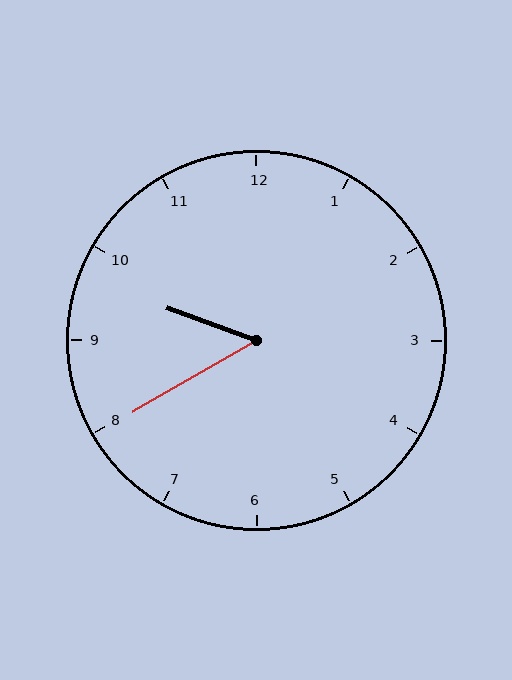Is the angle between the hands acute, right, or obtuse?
It is acute.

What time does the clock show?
9:40.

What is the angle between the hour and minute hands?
Approximately 50 degrees.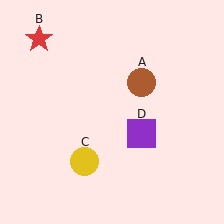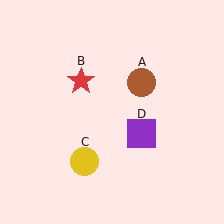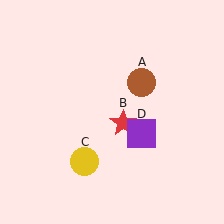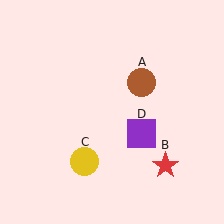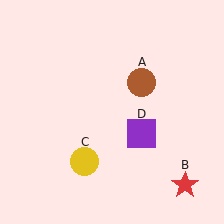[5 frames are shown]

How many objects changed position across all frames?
1 object changed position: red star (object B).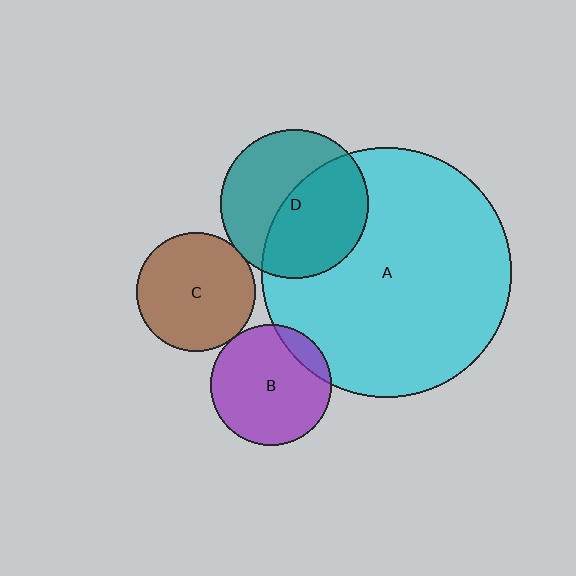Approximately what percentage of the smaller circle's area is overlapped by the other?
Approximately 5%.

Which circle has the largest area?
Circle A (cyan).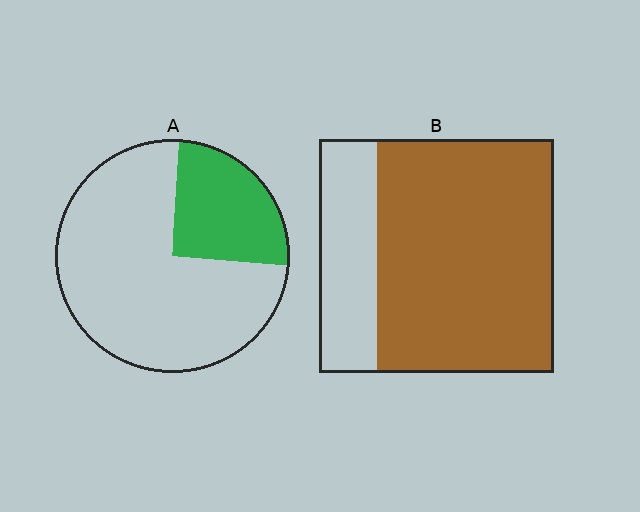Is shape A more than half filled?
No.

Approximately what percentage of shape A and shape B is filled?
A is approximately 25% and B is approximately 75%.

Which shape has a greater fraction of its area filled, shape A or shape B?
Shape B.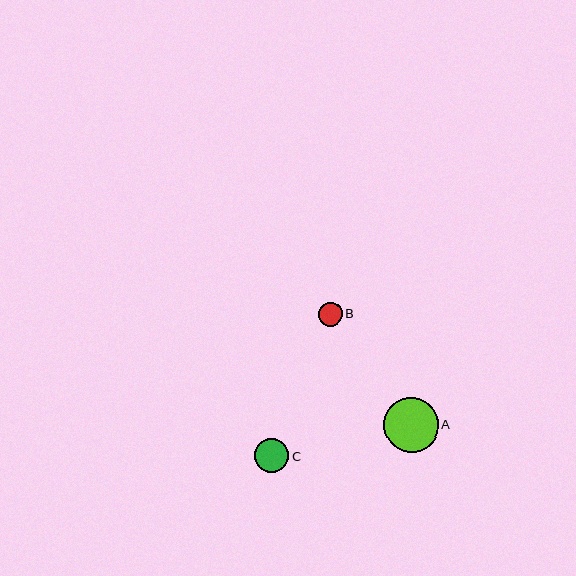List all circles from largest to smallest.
From largest to smallest: A, C, B.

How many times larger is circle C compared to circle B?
Circle C is approximately 1.5 times the size of circle B.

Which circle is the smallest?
Circle B is the smallest with a size of approximately 23 pixels.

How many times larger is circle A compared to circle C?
Circle A is approximately 1.6 times the size of circle C.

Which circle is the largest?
Circle A is the largest with a size of approximately 54 pixels.